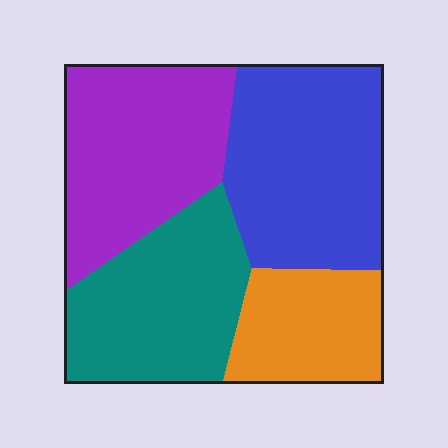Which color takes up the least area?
Orange, at roughly 15%.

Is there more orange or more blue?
Blue.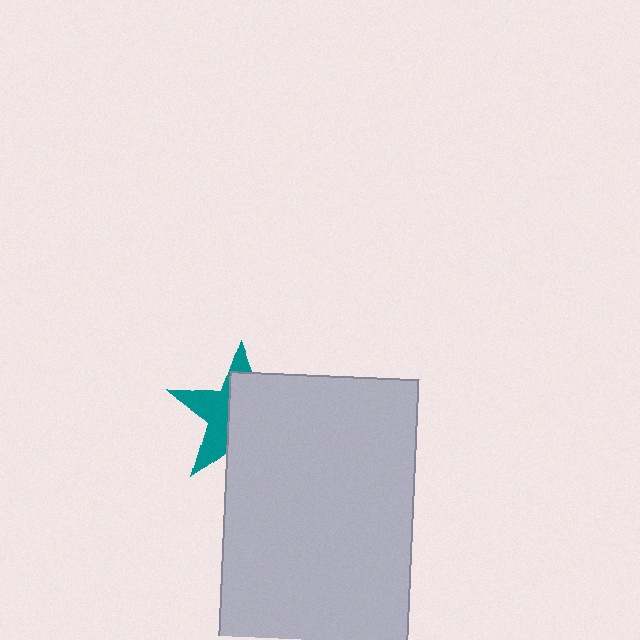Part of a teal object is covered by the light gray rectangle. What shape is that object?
It is a star.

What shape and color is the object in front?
The object in front is a light gray rectangle.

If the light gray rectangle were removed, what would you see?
You would see the complete teal star.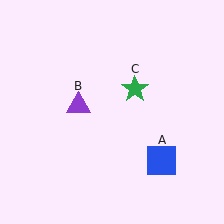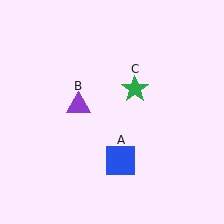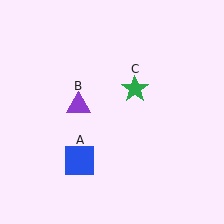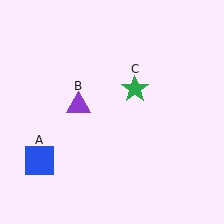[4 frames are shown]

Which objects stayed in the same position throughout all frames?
Purple triangle (object B) and green star (object C) remained stationary.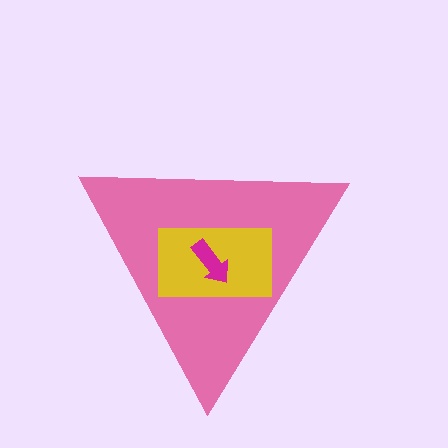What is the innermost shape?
The magenta arrow.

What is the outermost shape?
The pink triangle.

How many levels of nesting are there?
3.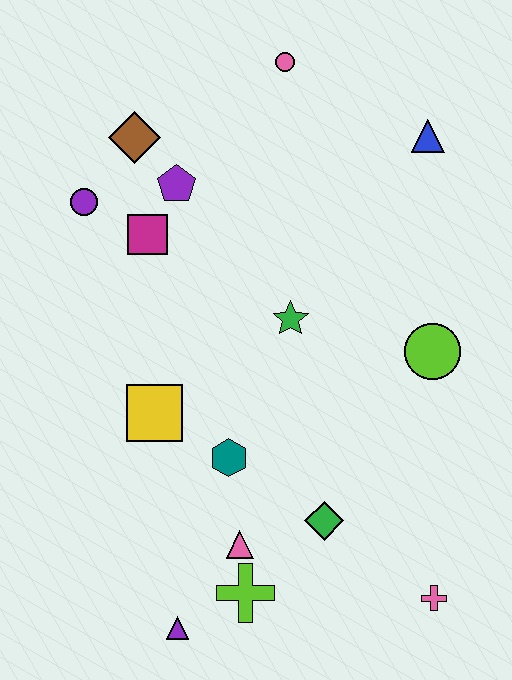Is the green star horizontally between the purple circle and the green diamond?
Yes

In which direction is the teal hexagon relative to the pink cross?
The teal hexagon is to the left of the pink cross.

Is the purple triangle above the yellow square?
No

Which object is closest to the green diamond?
The pink triangle is closest to the green diamond.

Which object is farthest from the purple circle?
The pink cross is farthest from the purple circle.